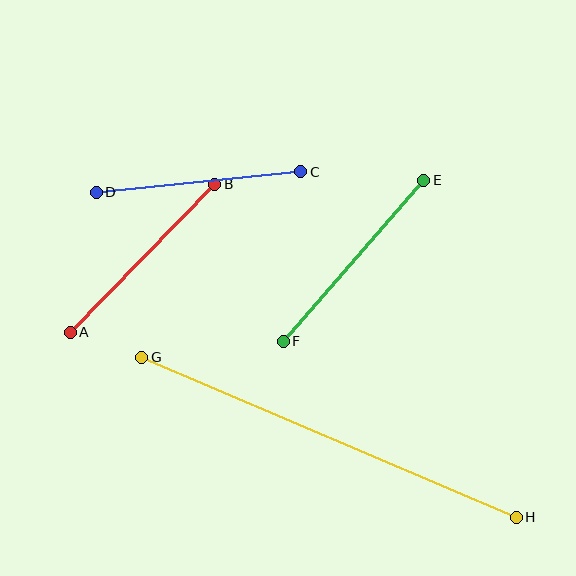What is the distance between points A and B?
The distance is approximately 207 pixels.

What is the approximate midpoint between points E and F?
The midpoint is at approximately (353, 261) pixels.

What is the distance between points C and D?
The distance is approximately 206 pixels.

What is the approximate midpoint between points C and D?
The midpoint is at approximately (198, 182) pixels.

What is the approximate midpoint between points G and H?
The midpoint is at approximately (329, 437) pixels.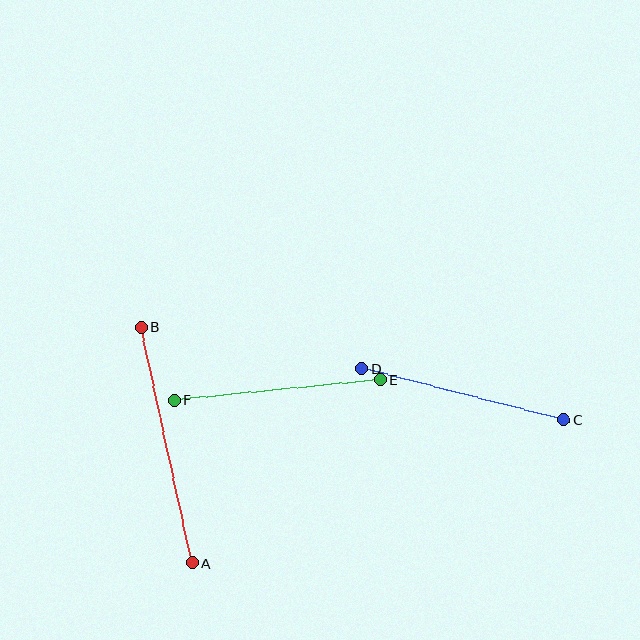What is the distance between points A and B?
The distance is approximately 241 pixels.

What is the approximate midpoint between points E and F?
The midpoint is at approximately (277, 390) pixels.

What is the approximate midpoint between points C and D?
The midpoint is at approximately (462, 394) pixels.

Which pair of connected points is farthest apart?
Points A and B are farthest apart.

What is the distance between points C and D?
The distance is approximately 208 pixels.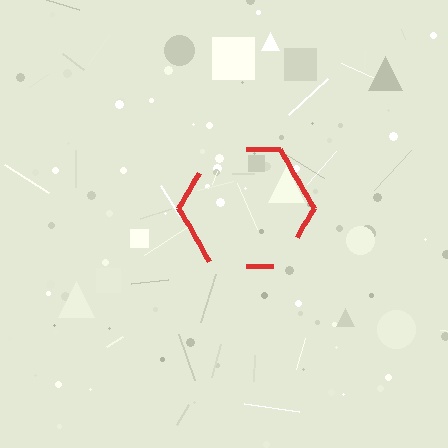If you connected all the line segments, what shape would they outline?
They would outline a hexagon.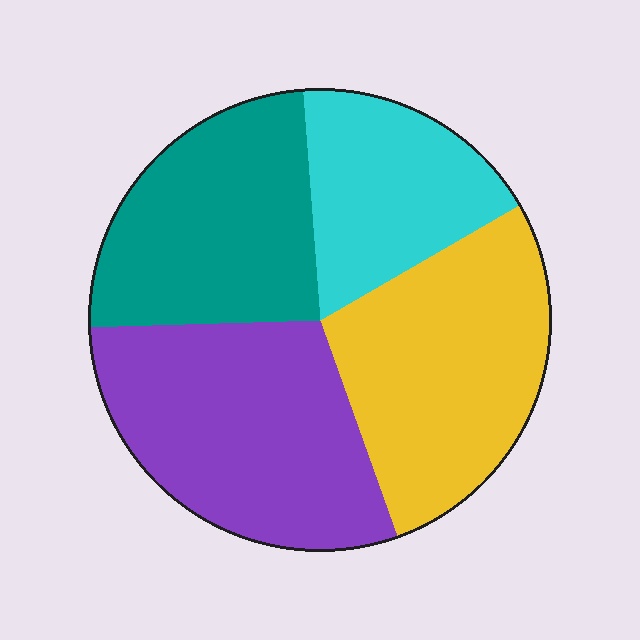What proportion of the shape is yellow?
Yellow covers roughly 30% of the shape.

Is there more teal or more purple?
Purple.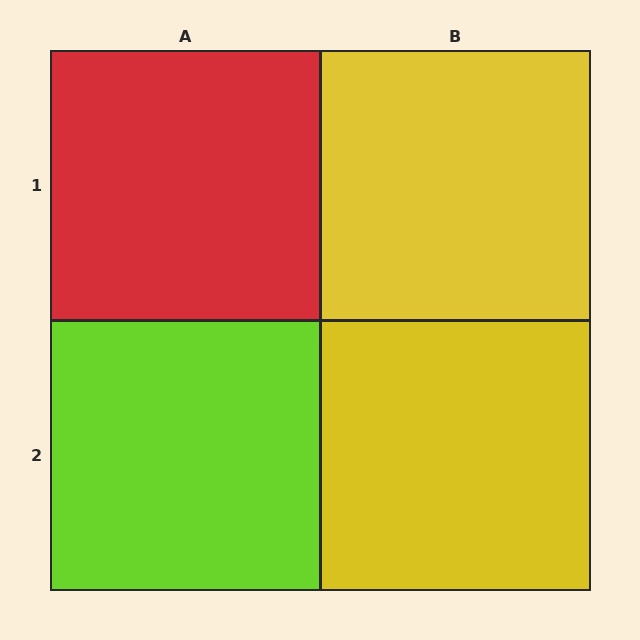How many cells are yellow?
2 cells are yellow.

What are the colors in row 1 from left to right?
Red, yellow.